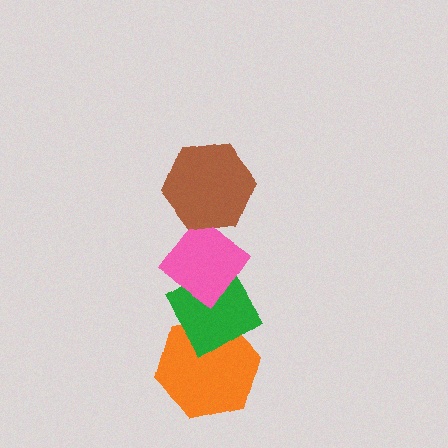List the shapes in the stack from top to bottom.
From top to bottom: the brown hexagon, the pink diamond, the green diamond, the orange hexagon.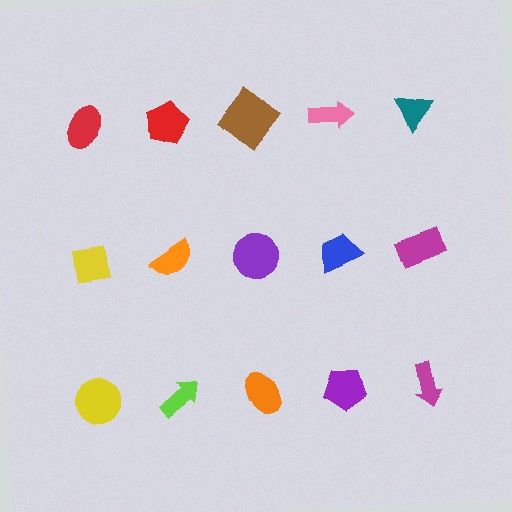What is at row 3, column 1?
A yellow circle.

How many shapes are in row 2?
5 shapes.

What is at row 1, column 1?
A red ellipse.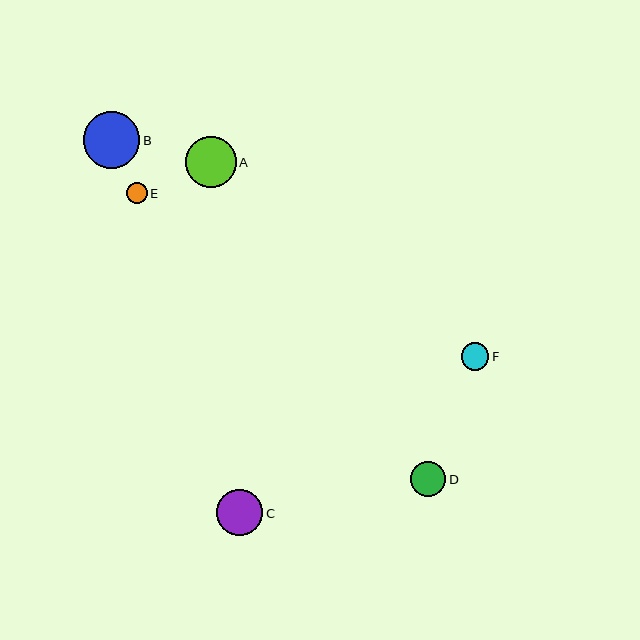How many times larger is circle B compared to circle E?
Circle B is approximately 2.8 times the size of circle E.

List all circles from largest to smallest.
From largest to smallest: B, A, C, D, F, E.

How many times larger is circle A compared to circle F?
Circle A is approximately 1.8 times the size of circle F.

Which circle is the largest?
Circle B is the largest with a size of approximately 57 pixels.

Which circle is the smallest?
Circle E is the smallest with a size of approximately 20 pixels.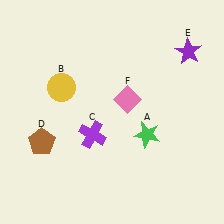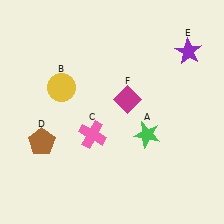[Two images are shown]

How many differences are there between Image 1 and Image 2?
There are 2 differences between the two images.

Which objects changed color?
C changed from purple to pink. F changed from pink to magenta.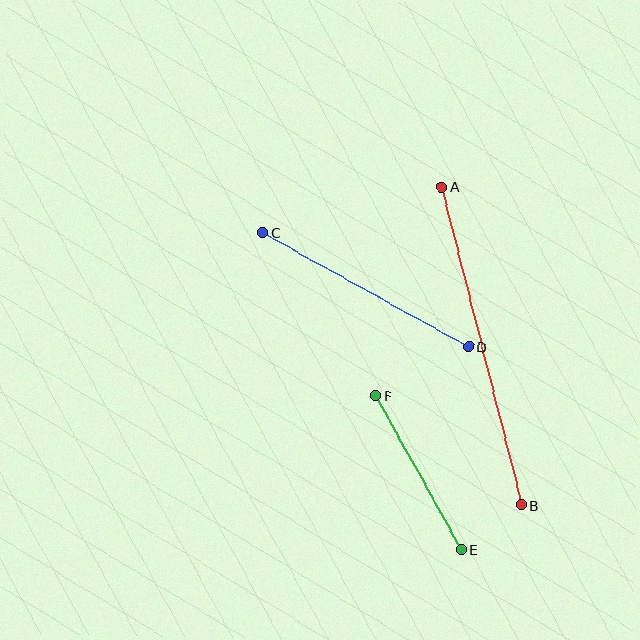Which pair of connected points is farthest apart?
Points A and B are farthest apart.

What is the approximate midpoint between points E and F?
The midpoint is at approximately (419, 473) pixels.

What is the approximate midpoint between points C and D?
The midpoint is at approximately (366, 290) pixels.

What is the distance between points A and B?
The distance is approximately 328 pixels.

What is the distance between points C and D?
The distance is approximately 235 pixels.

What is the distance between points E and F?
The distance is approximately 176 pixels.